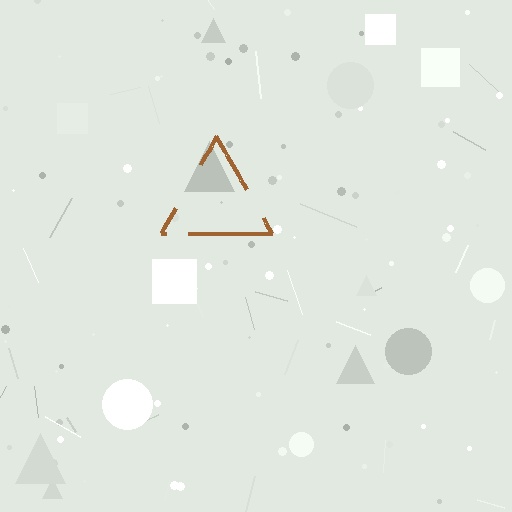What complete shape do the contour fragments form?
The contour fragments form a triangle.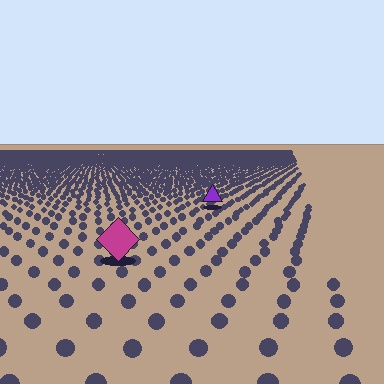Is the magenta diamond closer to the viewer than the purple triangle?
Yes. The magenta diamond is closer — you can tell from the texture gradient: the ground texture is coarser near it.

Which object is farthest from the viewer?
The purple triangle is farthest from the viewer. It appears smaller and the ground texture around it is denser.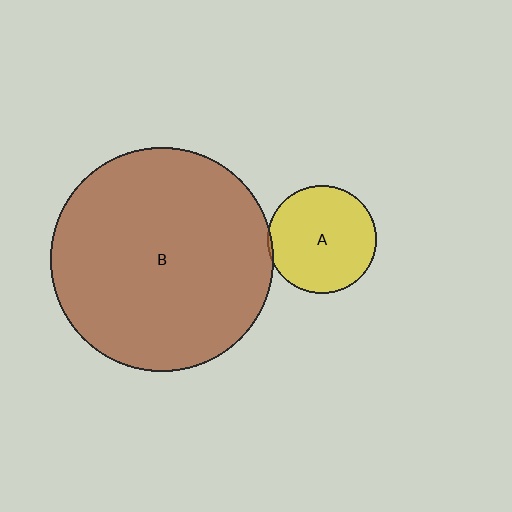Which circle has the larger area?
Circle B (brown).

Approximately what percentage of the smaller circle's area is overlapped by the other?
Approximately 5%.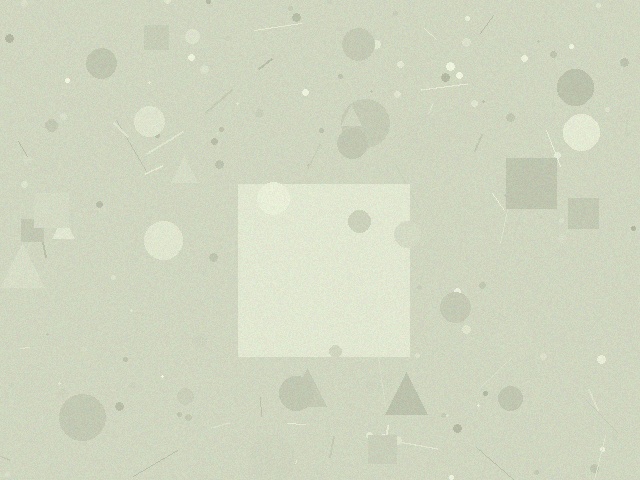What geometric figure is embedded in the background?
A square is embedded in the background.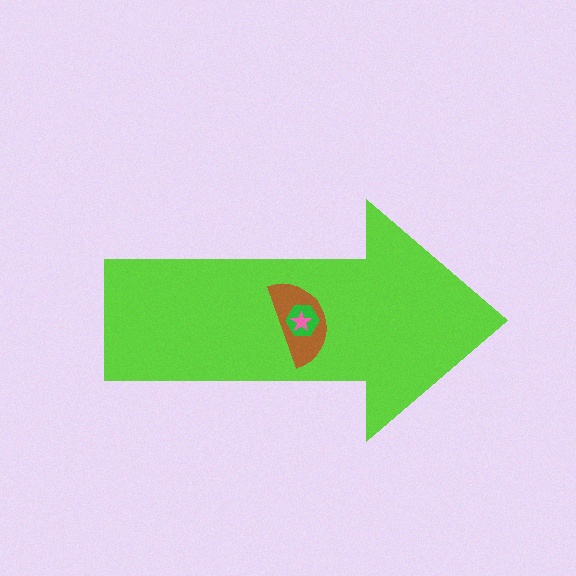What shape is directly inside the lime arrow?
The brown semicircle.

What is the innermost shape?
The pink star.